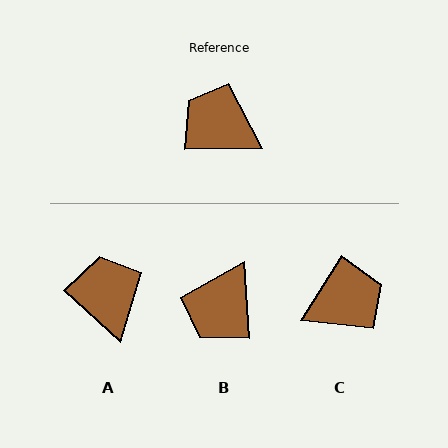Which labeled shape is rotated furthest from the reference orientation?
C, about 123 degrees away.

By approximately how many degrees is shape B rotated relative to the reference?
Approximately 93 degrees counter-clockwise.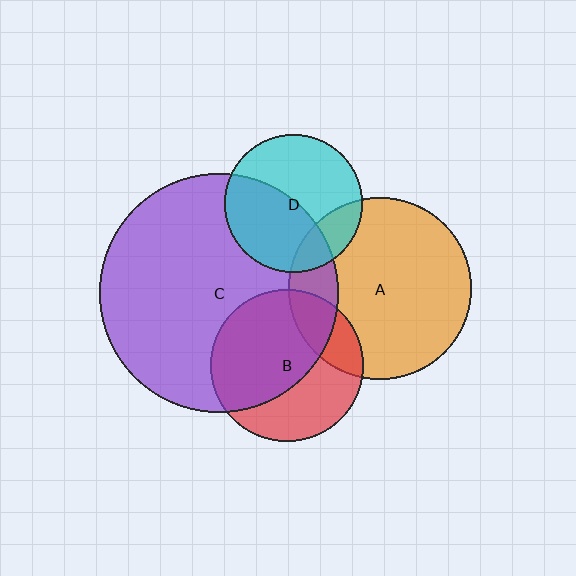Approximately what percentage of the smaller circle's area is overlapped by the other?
Approximately 20%.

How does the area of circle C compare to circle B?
Approximately 2.5 times.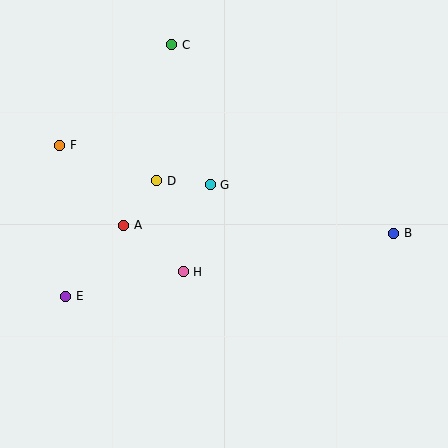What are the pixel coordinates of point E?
Point E is at (66, 296).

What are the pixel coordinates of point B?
Point B is at (394, 233).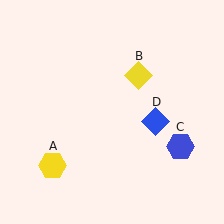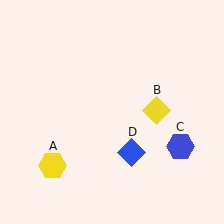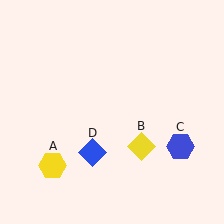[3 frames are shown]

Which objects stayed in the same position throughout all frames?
Yellow hexagon (object A) and blue hexagon (object C) remained stationary.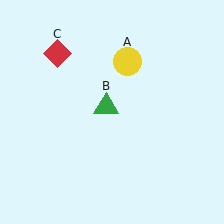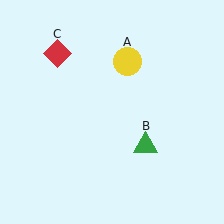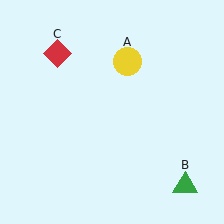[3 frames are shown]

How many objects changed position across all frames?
1 object changed position: green triangle (object B).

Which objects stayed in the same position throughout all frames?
Yellow circle (object A) and red diamond (object C) remained stationary.